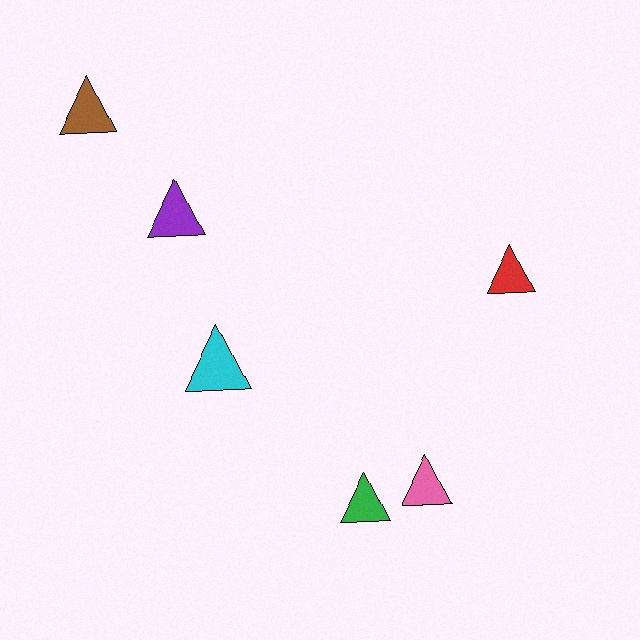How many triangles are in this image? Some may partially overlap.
There are 6 triangles.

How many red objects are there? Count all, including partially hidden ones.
There is 1 red object.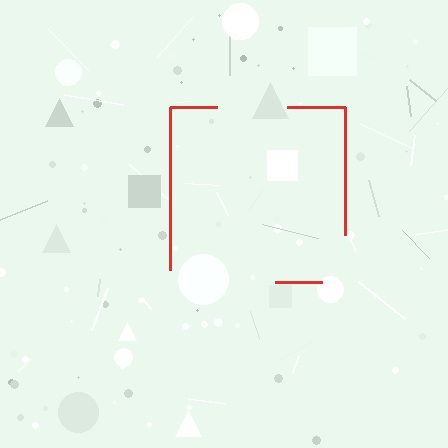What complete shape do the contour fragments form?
The contour fragments form a square.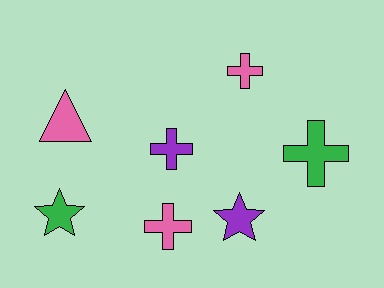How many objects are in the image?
There are 7 objects.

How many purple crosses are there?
There is 1 purple cross.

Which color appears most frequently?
Pink, with 3 objects.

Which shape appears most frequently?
Cross, with 4 objects.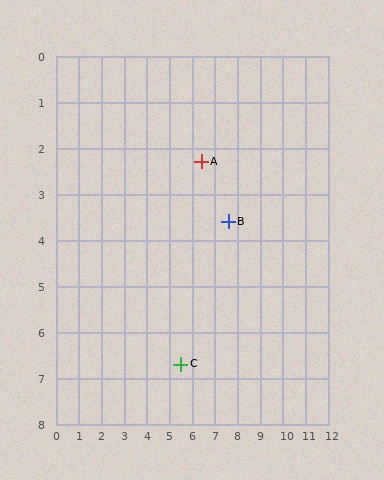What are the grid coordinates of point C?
Point C is at approximately (5.5, 6.7).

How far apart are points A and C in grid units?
Points A and C are about 4.5 grid units apart.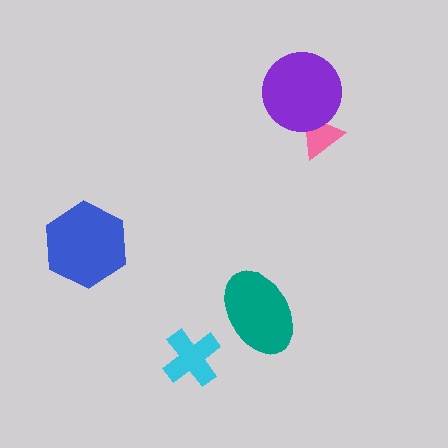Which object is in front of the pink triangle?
The purple circle is in front of the pink triangle.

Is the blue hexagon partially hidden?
No, no other shape covers it.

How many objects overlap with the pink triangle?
1 object overlaps with the pink triangle.